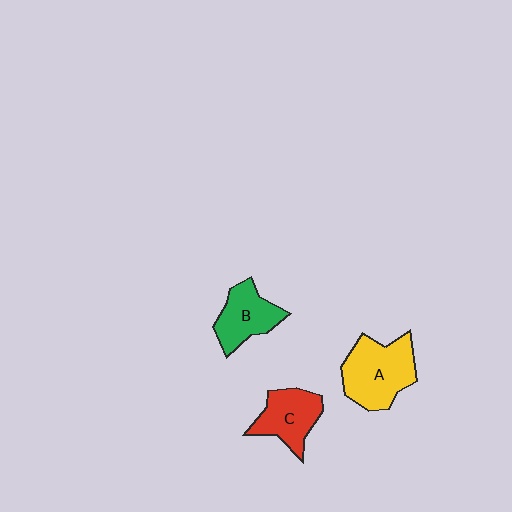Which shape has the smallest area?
Shape B (green).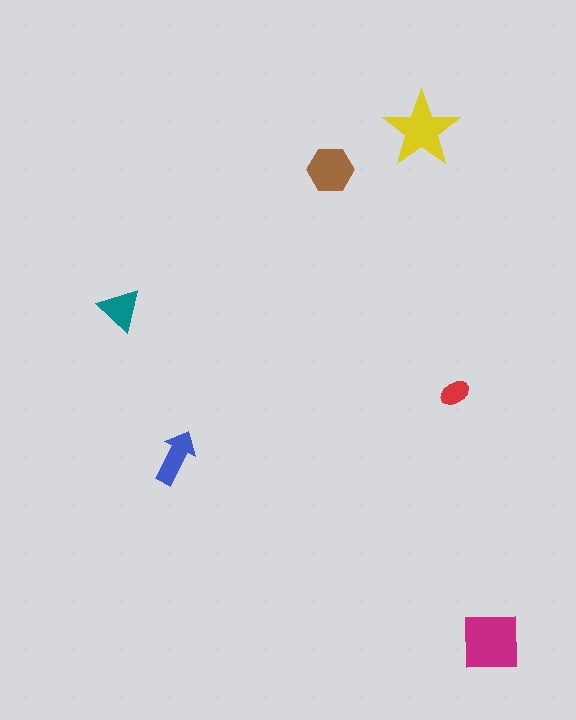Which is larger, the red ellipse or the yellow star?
The yellow star.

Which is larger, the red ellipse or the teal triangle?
The teal triangle.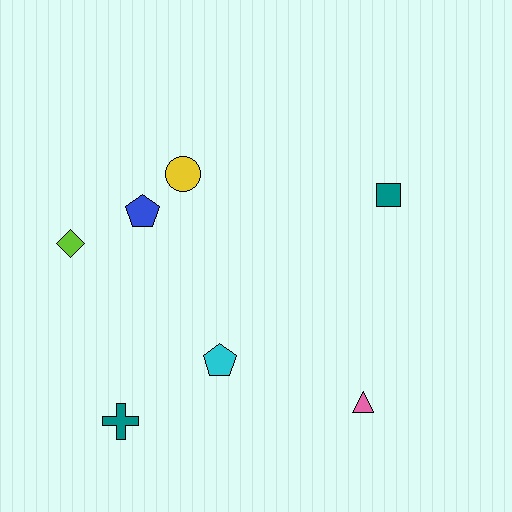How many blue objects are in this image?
There is 1 blue object.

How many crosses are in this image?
There is 1 cross.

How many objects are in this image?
There are 7 objects.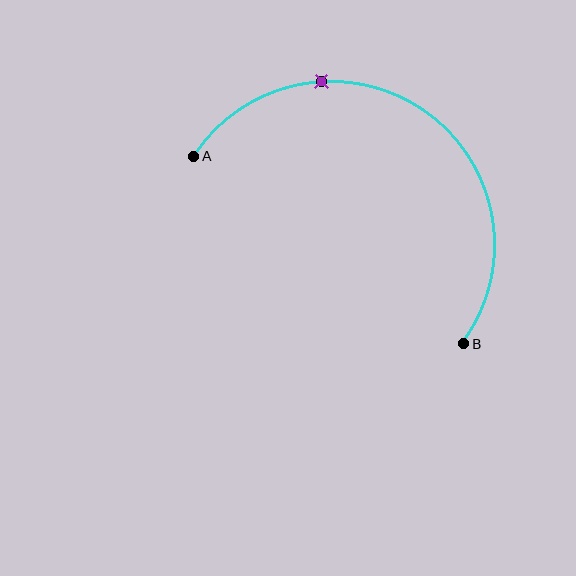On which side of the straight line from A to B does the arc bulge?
The arc bulges above and to the right of the straight line connecting A and B.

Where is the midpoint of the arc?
The arc midpoint is the point on the curve farthest from the straight line joining A and B. It sits above and to the right of that line.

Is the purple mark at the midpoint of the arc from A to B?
No. The purple mark lies on the arc but is closer to endpoint A. The arc midpoint would be at the point on the curve equidistant along the arc from both A and B.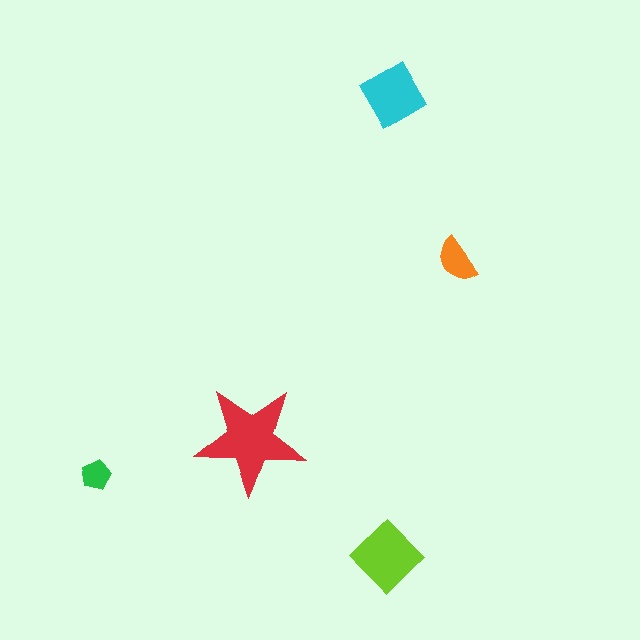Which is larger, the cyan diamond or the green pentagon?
The cyan diamond.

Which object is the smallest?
The green pentagon.